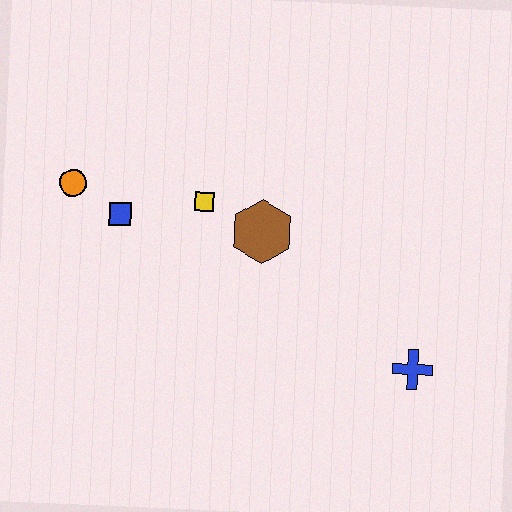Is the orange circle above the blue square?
Yes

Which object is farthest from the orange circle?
The blue cross is farthest from the orange circle.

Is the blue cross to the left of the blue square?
No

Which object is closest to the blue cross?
The brown hexagon is closest to the blue cross.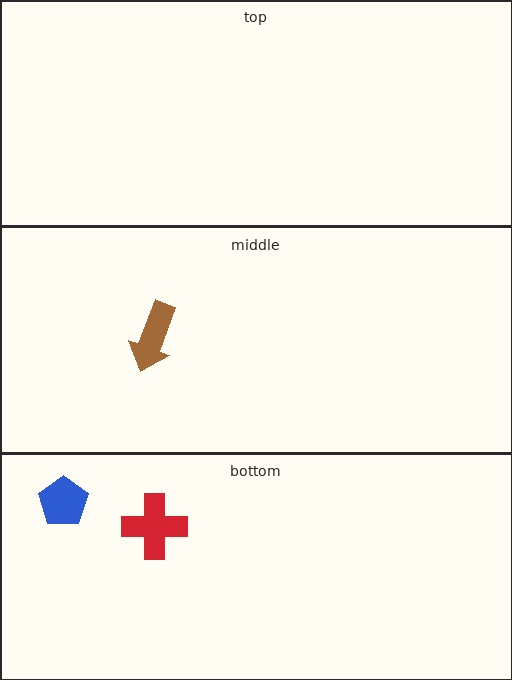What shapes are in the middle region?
The brown arrow.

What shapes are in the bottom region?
The blue pentagon, the red cross.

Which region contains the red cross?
The bottom region.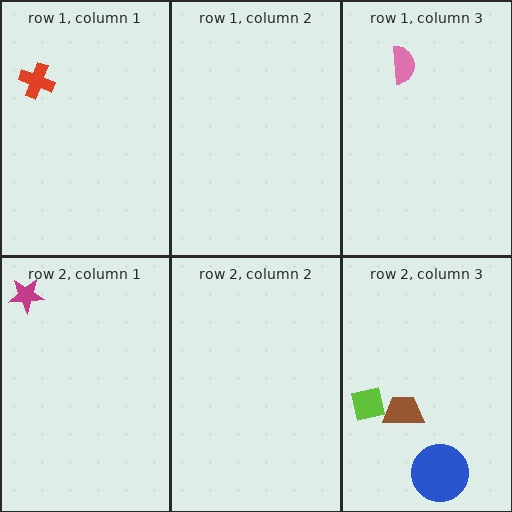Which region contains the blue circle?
The row 2, column 3 region.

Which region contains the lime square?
The row 2, column 3 region.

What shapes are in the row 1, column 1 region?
The red cross.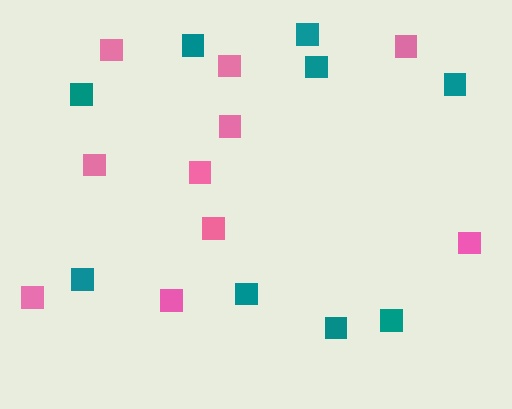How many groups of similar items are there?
There are 2 groups: one group of teal squares (9) and one group of pink squares (10).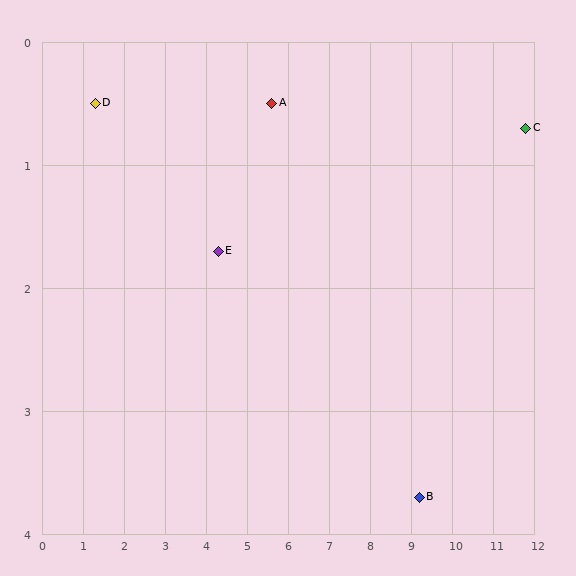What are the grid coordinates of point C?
Point C is at approximately (11.8, 0.7).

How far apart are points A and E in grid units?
Points A and E are about 1.8 grid units apart.